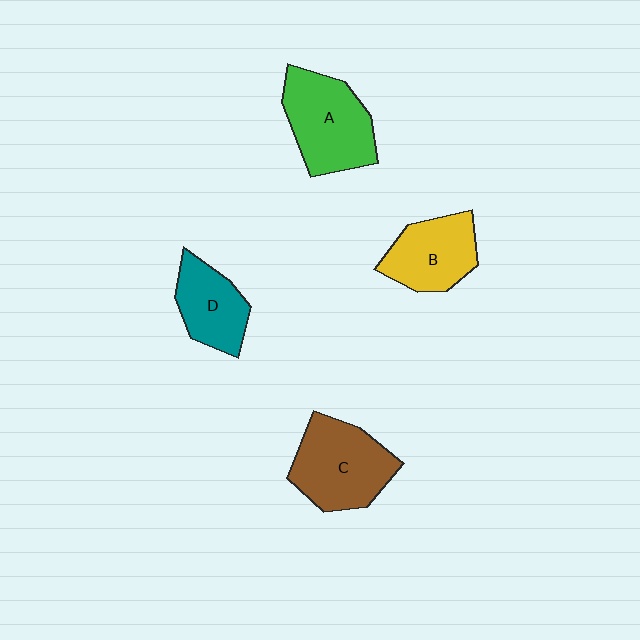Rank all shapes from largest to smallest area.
From largest to smallest: C (brown), A (green), B (yellow), D (teal).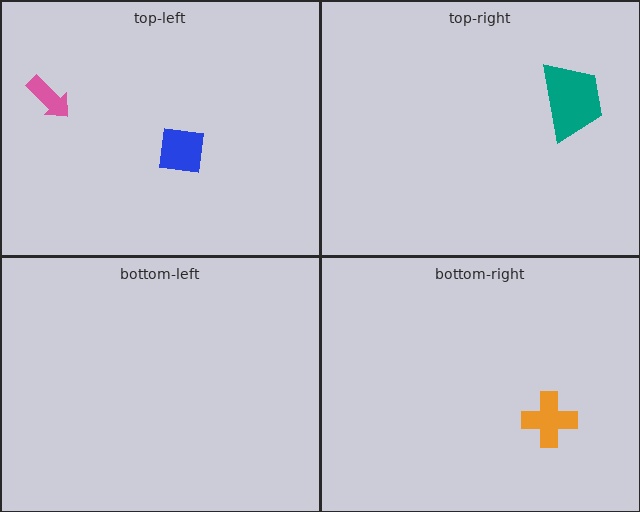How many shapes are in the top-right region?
1.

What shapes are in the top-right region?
The teal trapezoid.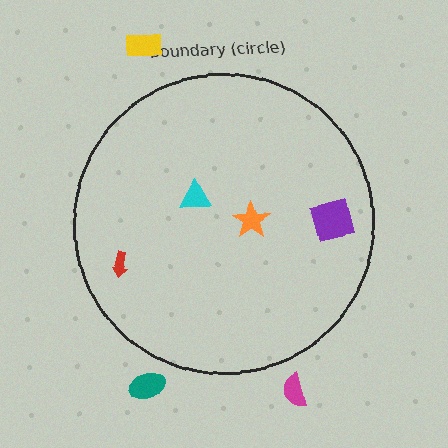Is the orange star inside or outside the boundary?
Inside.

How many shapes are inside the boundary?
4 inside, 3 outside.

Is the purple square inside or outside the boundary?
Inside.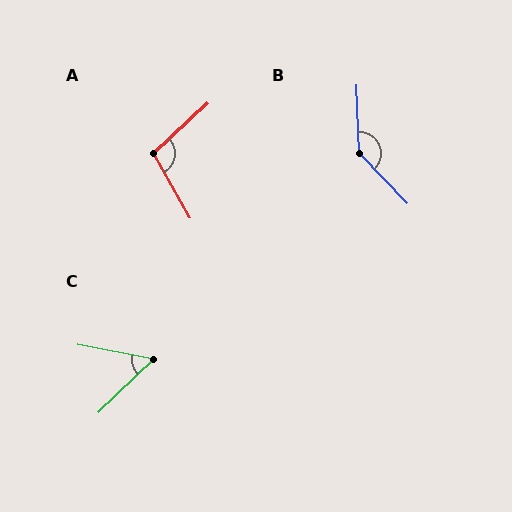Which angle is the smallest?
C, at approximately 55 degrees.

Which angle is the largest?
B, at approximately 139 degrees.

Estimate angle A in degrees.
Approximately 103 degrees.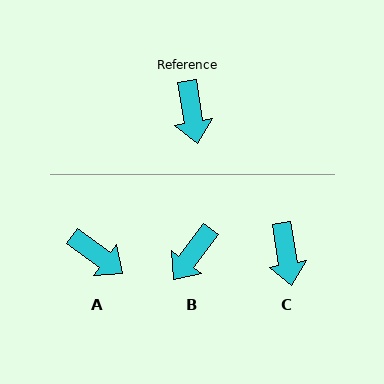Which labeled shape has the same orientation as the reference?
C.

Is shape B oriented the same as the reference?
No, it is off by about 46 degrees.